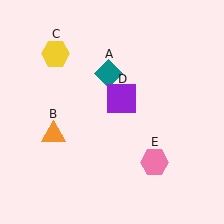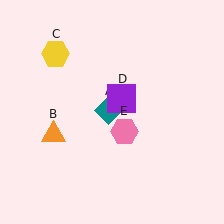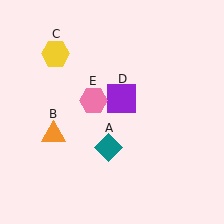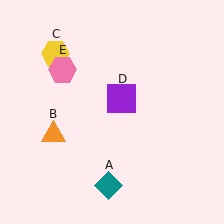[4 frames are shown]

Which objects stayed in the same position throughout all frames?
Orange triangle (object B) and yellow hexagon (object C) and purple square (object D) remained stationary.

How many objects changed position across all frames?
2 objects changed position: teal diamond (object A), pink hexagon (object E).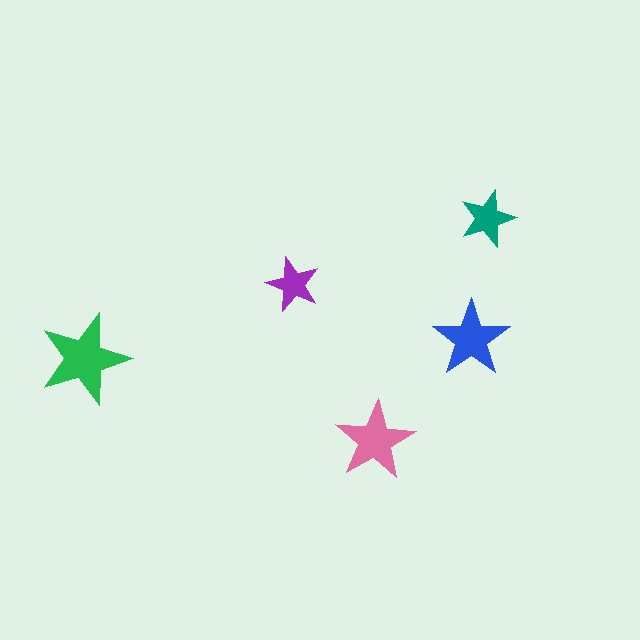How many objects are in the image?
There are 5 objects in the image.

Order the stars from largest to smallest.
the green one, the pink one, the blue one, the teal one, the purple one.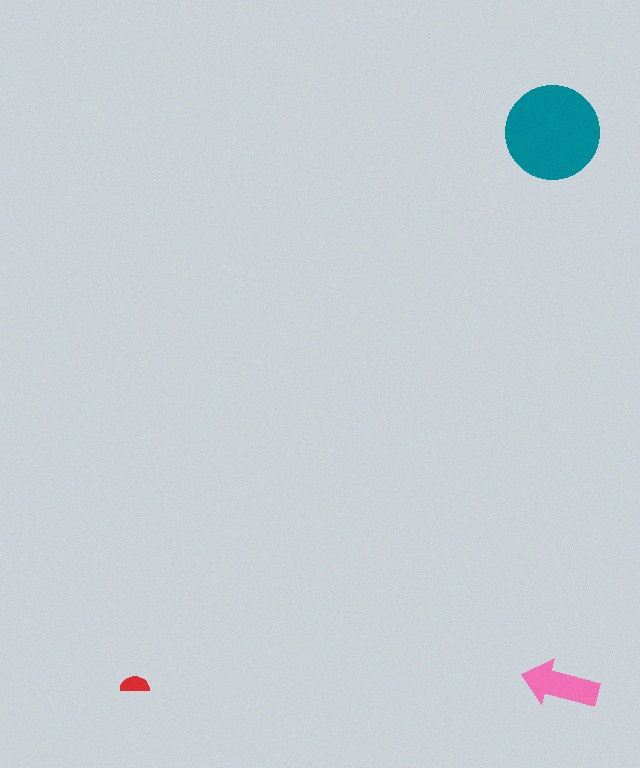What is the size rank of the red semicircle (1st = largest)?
3rd.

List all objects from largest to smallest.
The teal circle, the pink arrow, the red semicircle.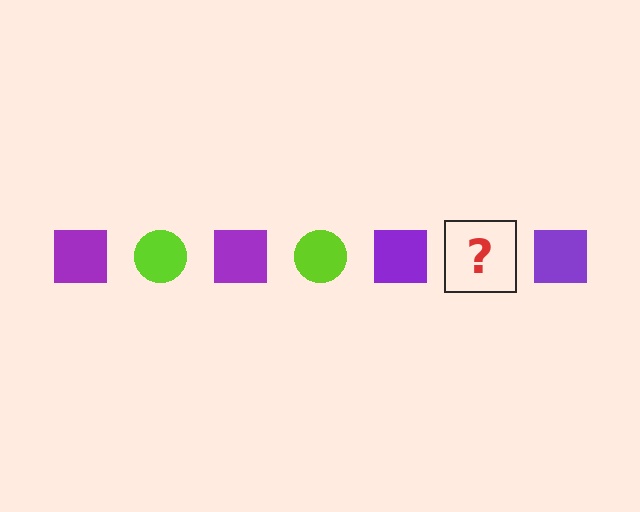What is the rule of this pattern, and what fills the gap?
The rule is that the pattern alternates between purple square and lime circle. The gap should be filled with a lime circle.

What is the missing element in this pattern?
The missing element is a lime circle.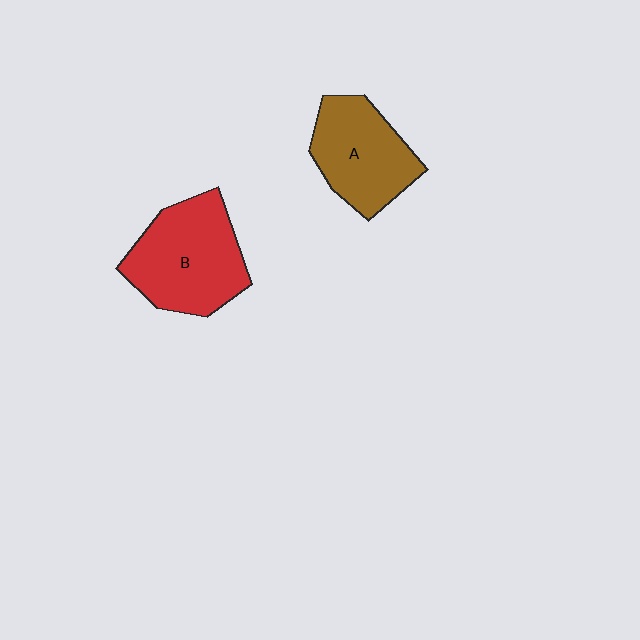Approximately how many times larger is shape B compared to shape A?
Approximately 1.2 times.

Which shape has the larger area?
Shape B (red).